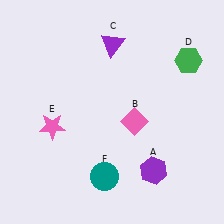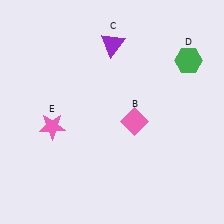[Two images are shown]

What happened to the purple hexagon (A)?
The purple hexagon (A) was removed in Image 2. It was in the bottom-right area of Image 1.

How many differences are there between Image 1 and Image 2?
There are 2 differences between the two images.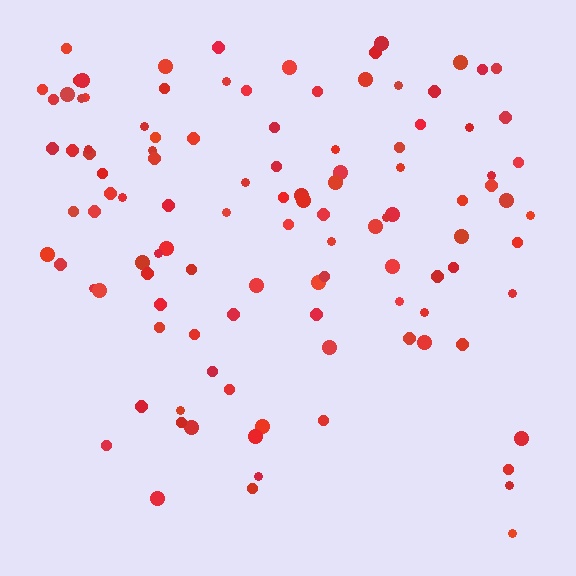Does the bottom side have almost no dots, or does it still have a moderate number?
Still a moderate number, just noticeably fewer than the top.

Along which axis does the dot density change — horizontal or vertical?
Vertical.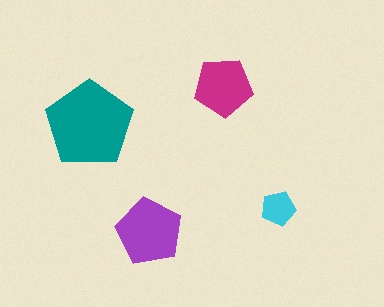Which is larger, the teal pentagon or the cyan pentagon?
The teal one.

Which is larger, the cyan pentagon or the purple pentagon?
The purple one.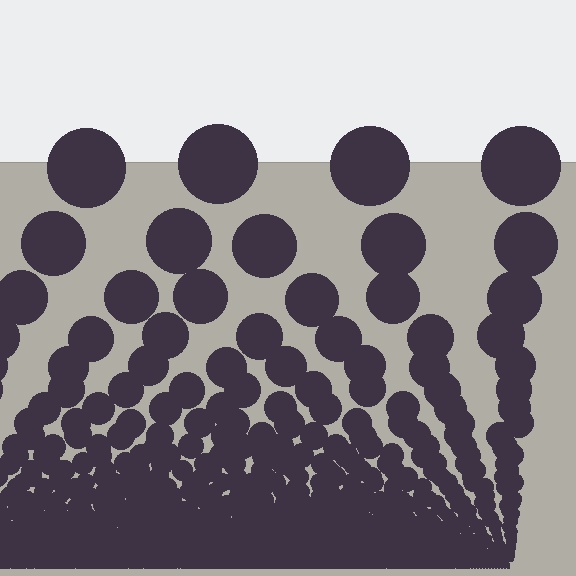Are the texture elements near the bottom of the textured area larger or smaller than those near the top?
Smaller. The gradient is inverted — elements near the bottom are smaller and denser.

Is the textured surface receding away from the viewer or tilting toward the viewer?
The surface appears to tilt toward the viewer. Texture elements get larger and sparser toward the top.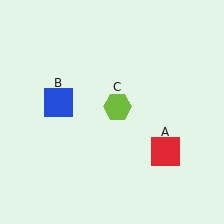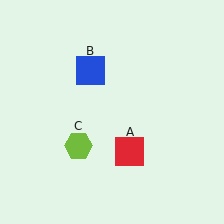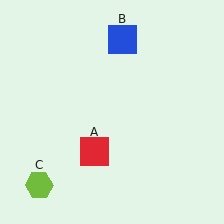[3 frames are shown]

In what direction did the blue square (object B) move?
The blue square (object B) moved up and to the right.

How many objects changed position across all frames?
3 objects changed position: red square (object A), blue square (object B), lime hexagon (object C).